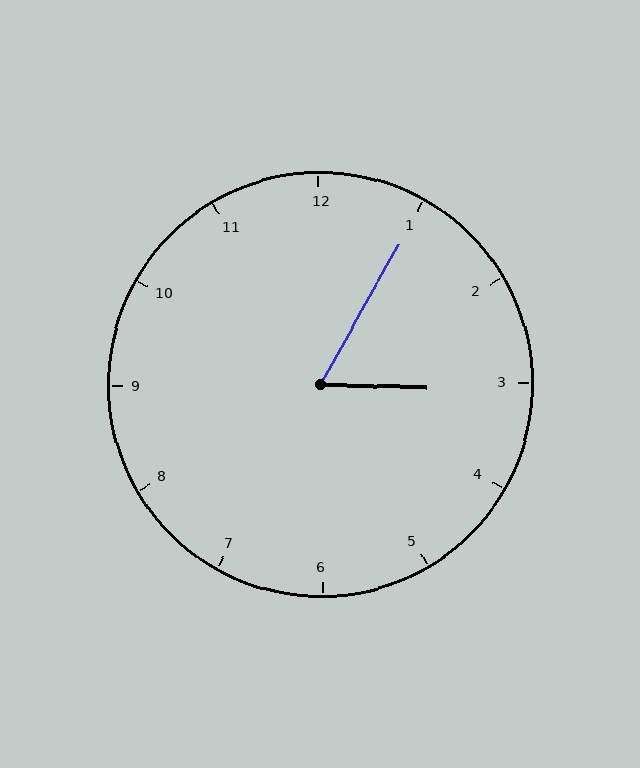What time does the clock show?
3:05.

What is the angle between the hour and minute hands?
Approximately 62 degrees.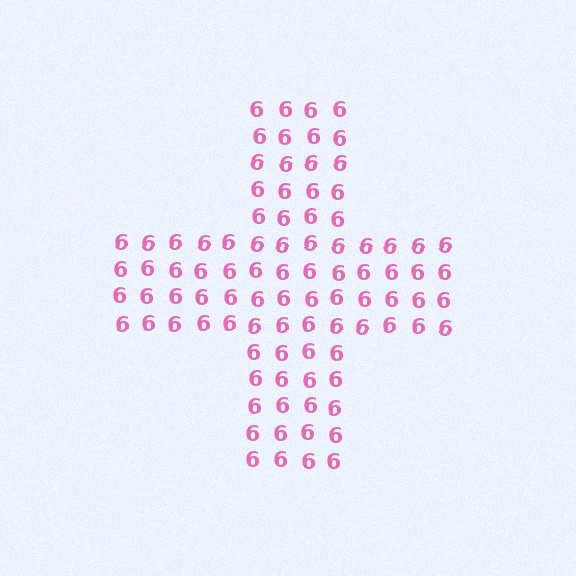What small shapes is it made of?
It is made of small digit 6's.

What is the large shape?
The large shape is a cross.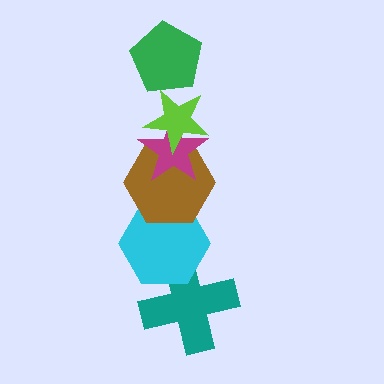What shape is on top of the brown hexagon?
The magenta star is on top of the brown hexagon.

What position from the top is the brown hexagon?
The brown hexagon is 4th from the top.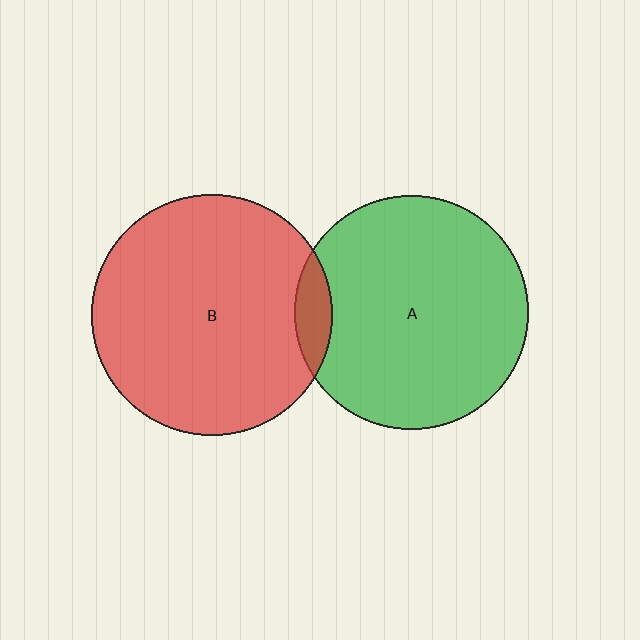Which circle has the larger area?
Circle B (red).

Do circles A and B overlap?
Yes.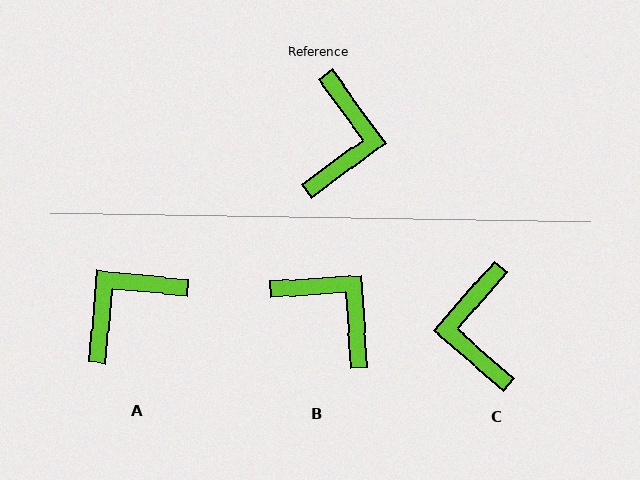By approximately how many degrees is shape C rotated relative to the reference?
Approximately 167 degrees clockwise.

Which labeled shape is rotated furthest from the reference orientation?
C, about 167 degrees away.